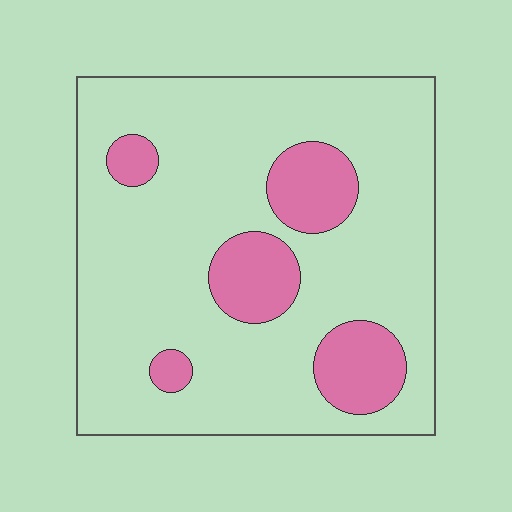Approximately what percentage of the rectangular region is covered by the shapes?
Approximately 20%.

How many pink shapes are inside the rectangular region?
5.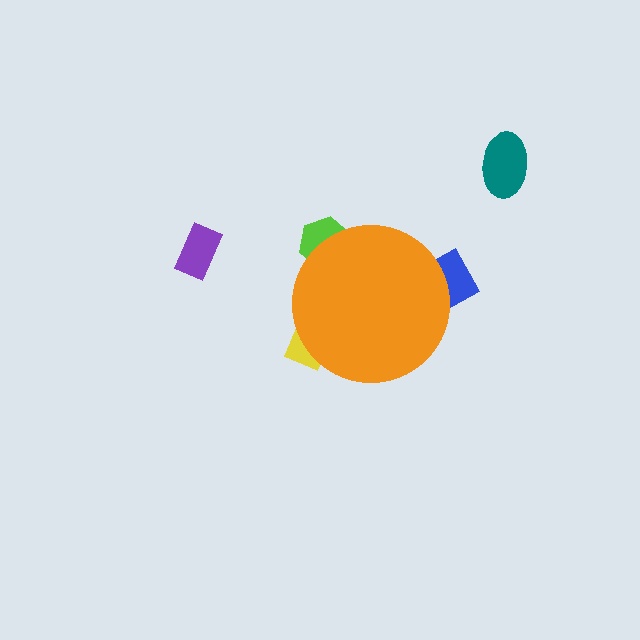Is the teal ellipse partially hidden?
No, the teal ellipse is fully visible.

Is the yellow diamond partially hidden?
Yes, the yellow diamond is partially hidden behind the orange circle.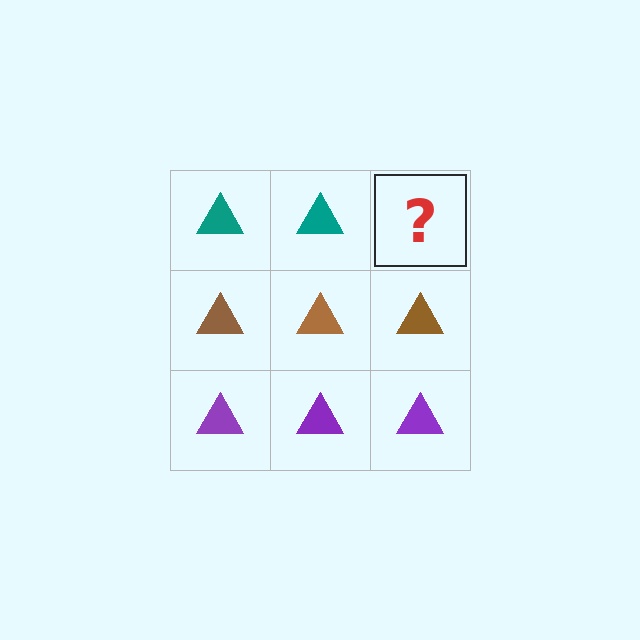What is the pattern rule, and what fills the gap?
The rule is that each row has a consistent color. The gap should be filled with a teal triangle.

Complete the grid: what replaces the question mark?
The question mark should be replaced with a teal triangle.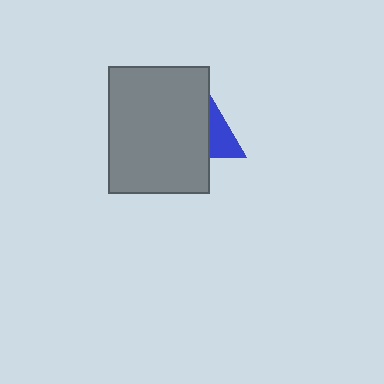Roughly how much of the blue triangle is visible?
A small part of it is visible (roughly 33%).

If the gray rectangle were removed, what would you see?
You would see the complete blue triangle.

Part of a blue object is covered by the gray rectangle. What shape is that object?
It is a triangle.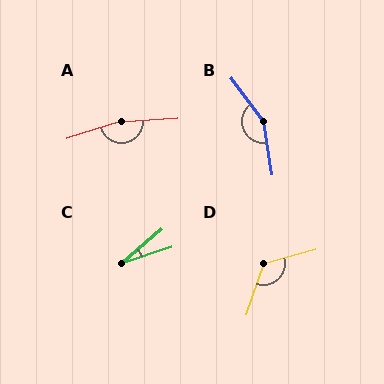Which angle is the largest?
A, at approximately 166 degrees.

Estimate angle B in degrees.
Approximately 152 degrees.